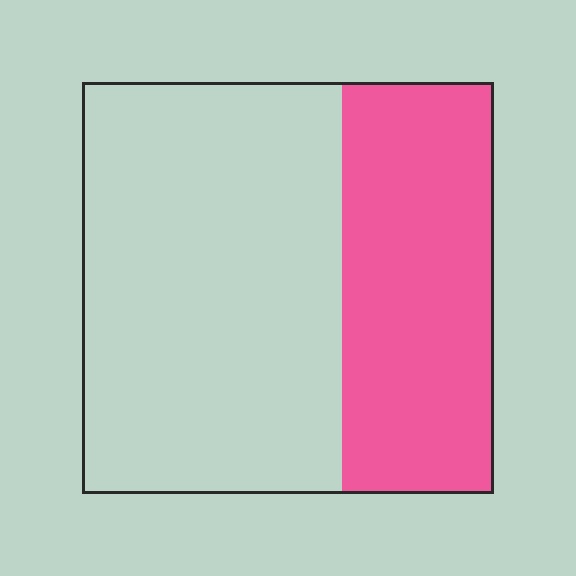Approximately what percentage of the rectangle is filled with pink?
Approximately 35%.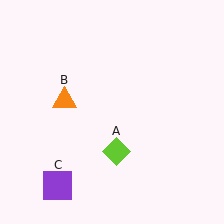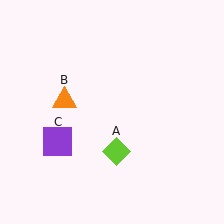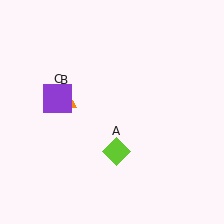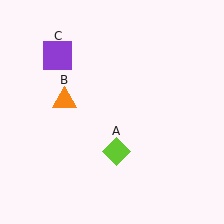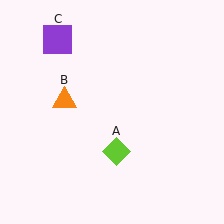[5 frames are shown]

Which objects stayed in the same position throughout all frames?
Lime diamond (object A) and orange triangle (object B) remained stationary.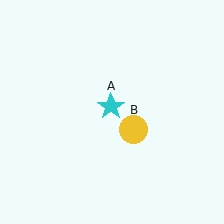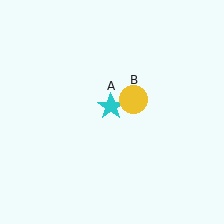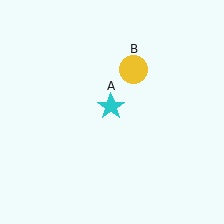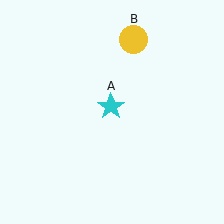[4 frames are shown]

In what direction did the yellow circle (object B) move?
The yellow circle (object B) moved up.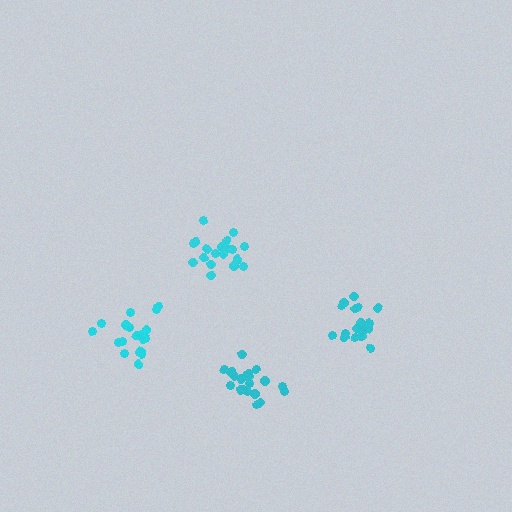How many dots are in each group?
Group 1: 20 dots, Group 2: 17 dots, Group 3: 19 dots, Group 4: 19 dots (75 total).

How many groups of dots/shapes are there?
There are 4 groups.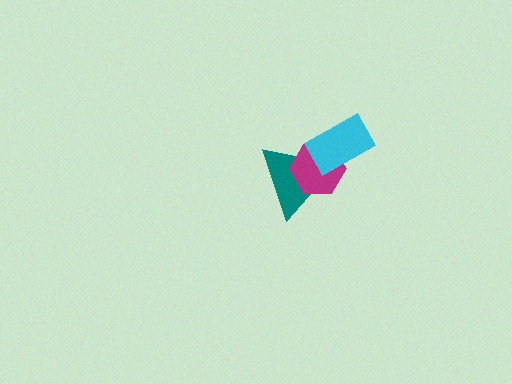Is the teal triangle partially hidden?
Yes, it is partially covered by another shape.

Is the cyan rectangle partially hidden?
No, no other shape covers it.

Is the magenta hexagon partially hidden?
Yes, it is partially covered by another shape.